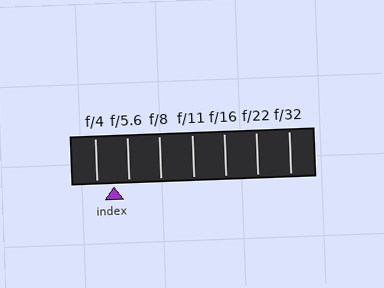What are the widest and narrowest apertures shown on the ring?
The widest aperture shown is f/4 and the narrowest is f/32.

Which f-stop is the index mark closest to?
The index mark is closest to f/5.6.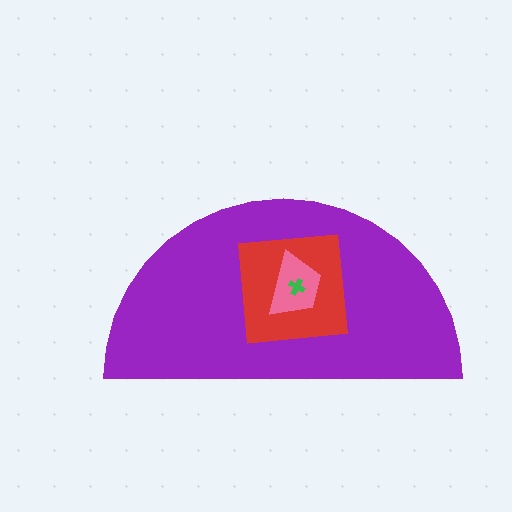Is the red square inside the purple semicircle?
Yes.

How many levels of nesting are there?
4.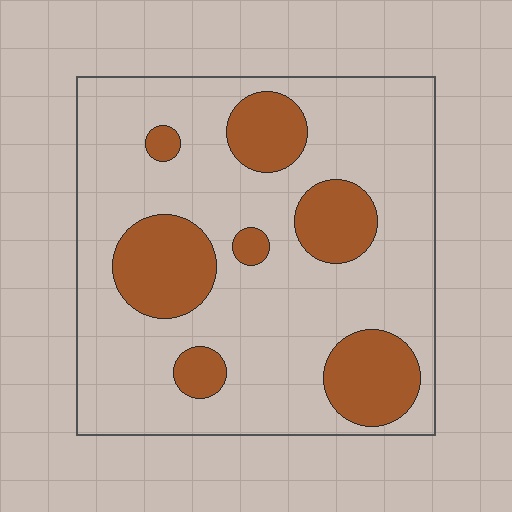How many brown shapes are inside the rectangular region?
7.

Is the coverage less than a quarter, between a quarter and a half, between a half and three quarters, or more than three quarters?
Less than a quarter.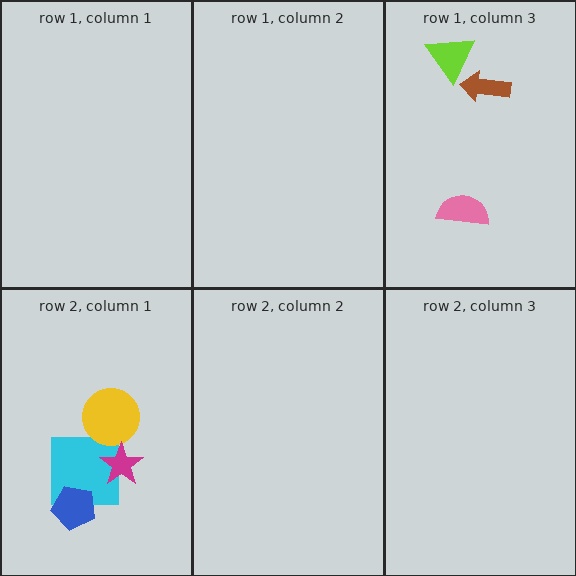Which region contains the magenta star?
The row 2, column 1 region.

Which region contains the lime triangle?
The row 1, column 3 region.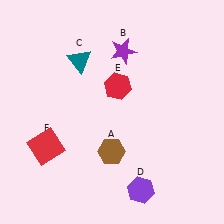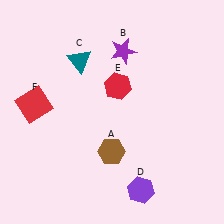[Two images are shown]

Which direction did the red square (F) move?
The red square (F) moved up.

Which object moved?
The red square (F) moved up.